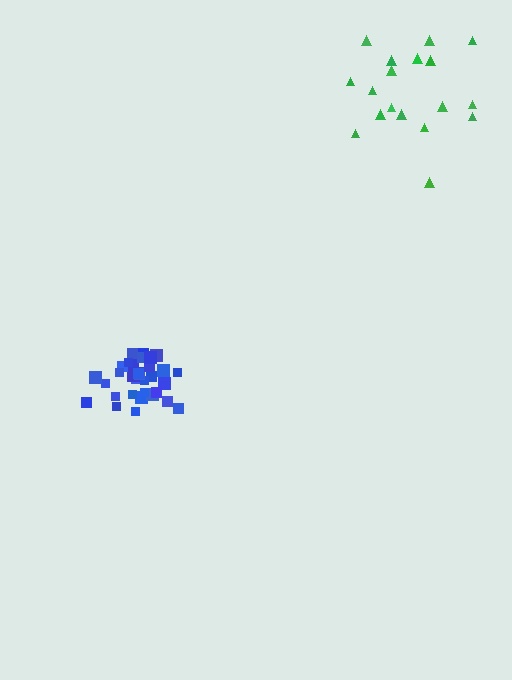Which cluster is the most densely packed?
Blue.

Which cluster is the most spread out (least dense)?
Green.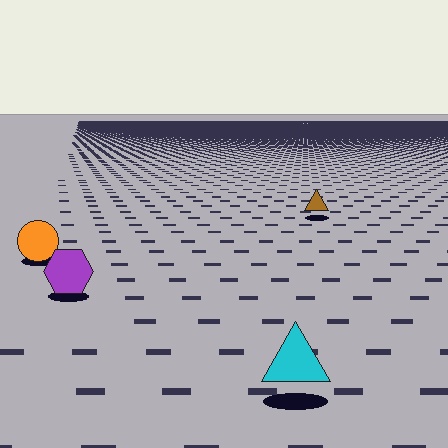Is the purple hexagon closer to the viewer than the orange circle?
Yes. The purple hexagon is closer — you can tell from the texture gradient: the ground texture is coarser near it.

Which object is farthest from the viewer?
The brown triangle is farthest from the viewer. It appears smaller and the ground texture around it is denser.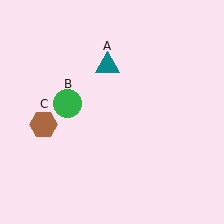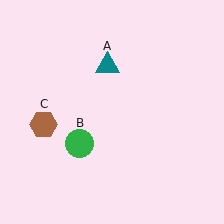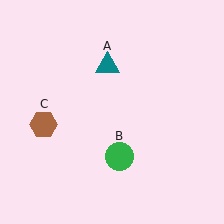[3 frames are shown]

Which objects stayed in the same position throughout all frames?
Teal triangle (object A) and brown hexagon (object C) remained stationary.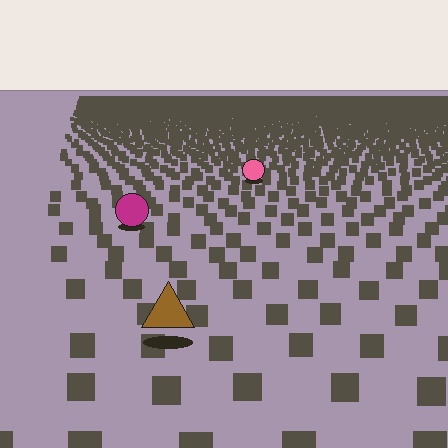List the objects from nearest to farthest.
From nearest to farthest: the brown triangle, the magenta circle, the pink circle.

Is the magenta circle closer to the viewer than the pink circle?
Yes. The magenta circle is closer — you can tell from the texture gradient: the ground texture is coarser near it.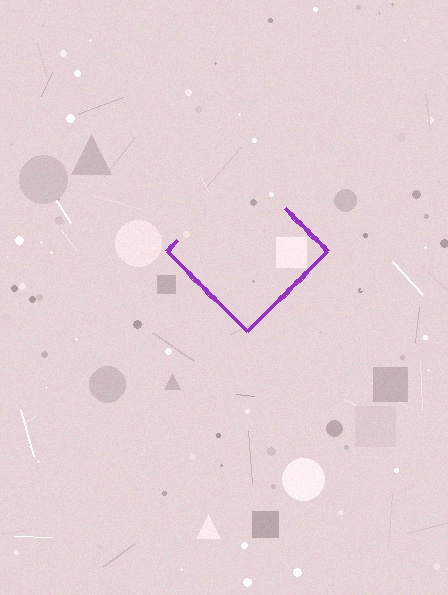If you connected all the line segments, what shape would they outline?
They would outline a diamond.